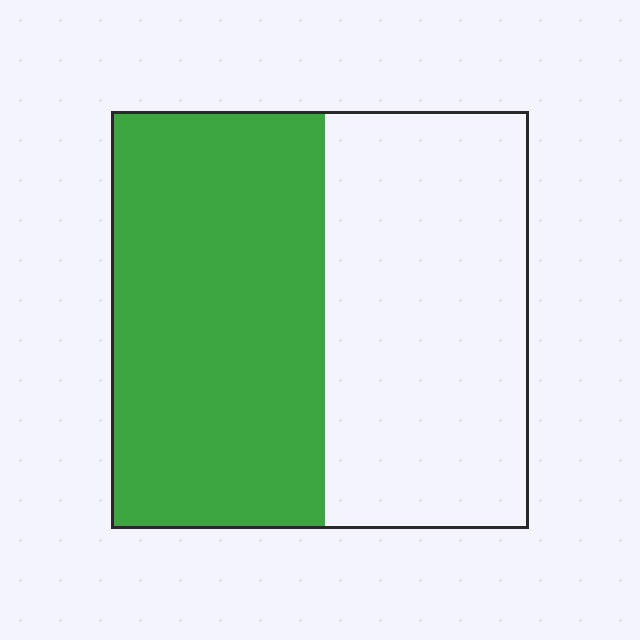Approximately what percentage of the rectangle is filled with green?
Approximately 50%.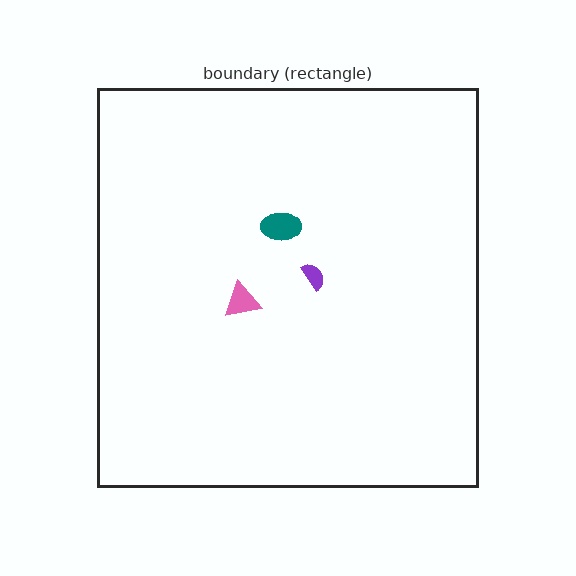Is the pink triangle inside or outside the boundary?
Inside.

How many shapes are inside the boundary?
3 inside, 0 outside.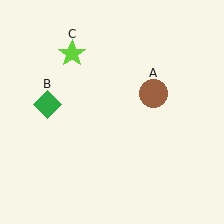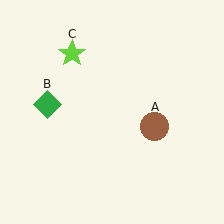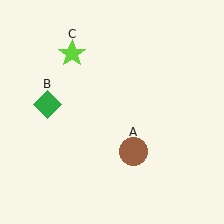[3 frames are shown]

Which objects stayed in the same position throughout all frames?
Green diamond (object B) and lime star (object C) remained stationary.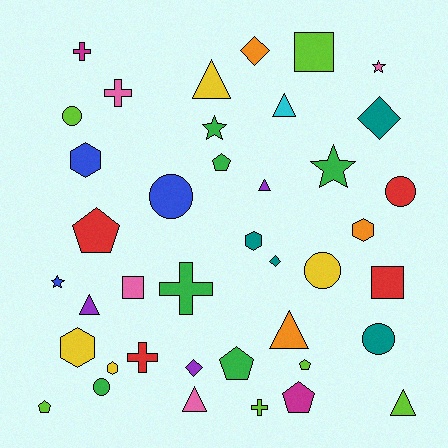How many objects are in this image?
There are 40 objects.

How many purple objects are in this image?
There are 3 purple objects.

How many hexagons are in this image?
There are 5 hexagons.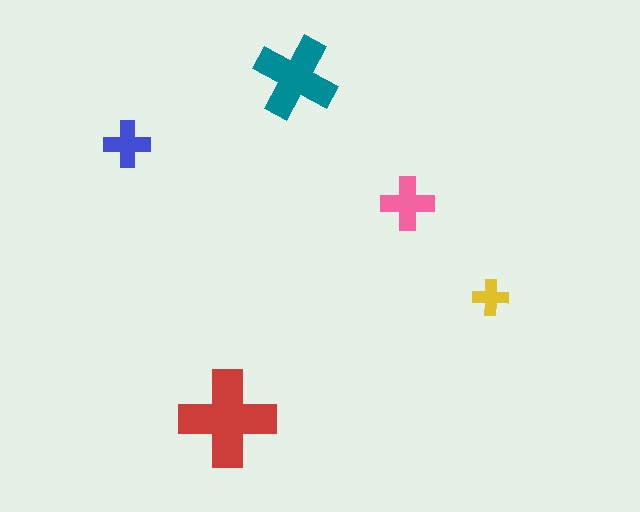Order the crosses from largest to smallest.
the red one, the teal one, the pink one, the blue one, the yellow one.